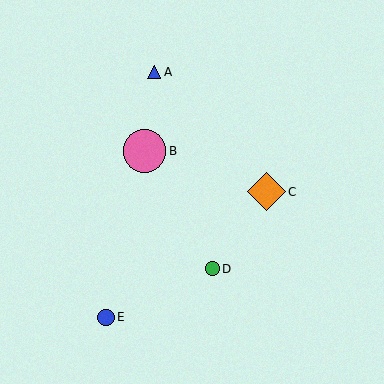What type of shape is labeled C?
Shape C is an orange diamond.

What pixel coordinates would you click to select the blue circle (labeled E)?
Click at (106, 317) to select the blue circle E.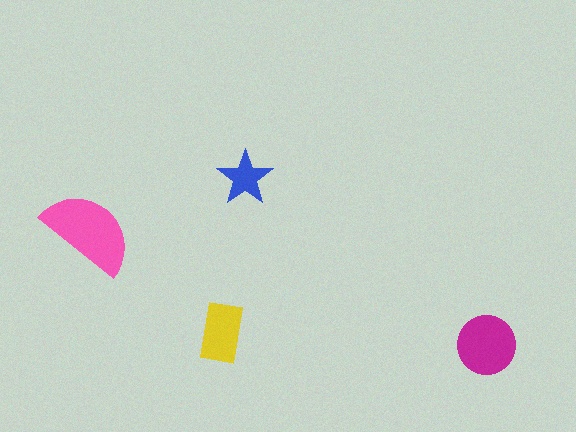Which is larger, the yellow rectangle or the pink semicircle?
The pink semicircle.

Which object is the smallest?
The blue star.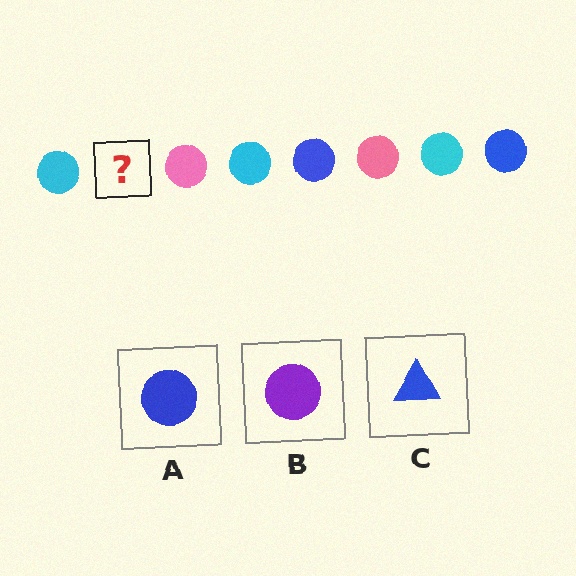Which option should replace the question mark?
Option A.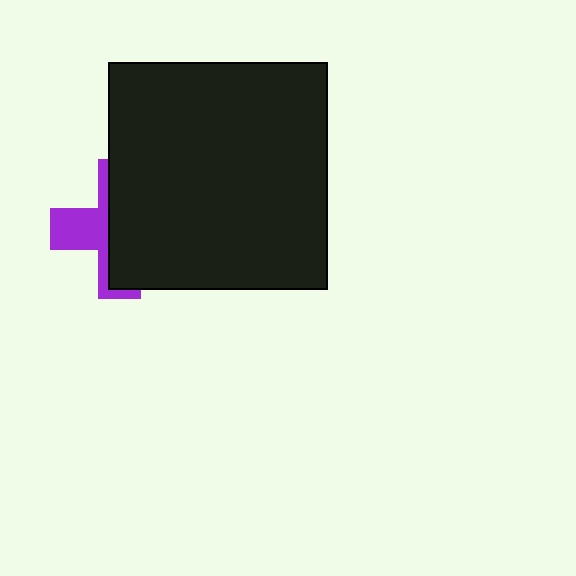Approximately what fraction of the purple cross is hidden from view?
Roughly 63% of the purple cross is hidden behind the black rectangle.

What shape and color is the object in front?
The object in front is a black rectangle.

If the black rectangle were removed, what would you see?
You would see the complete purple cross.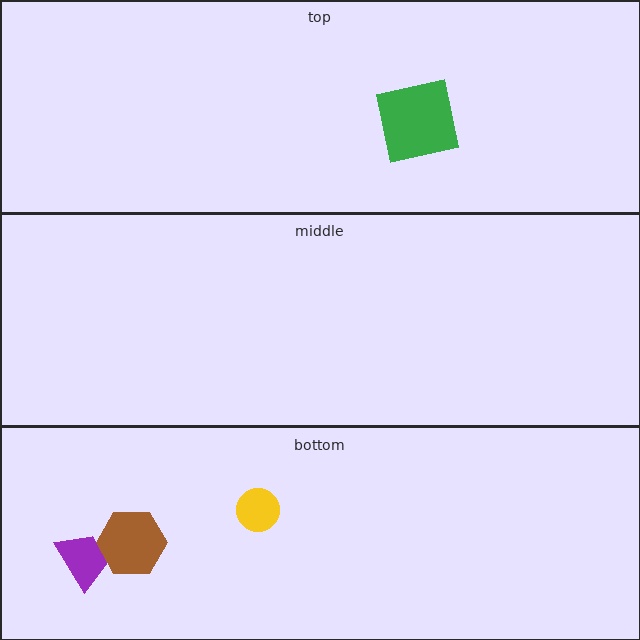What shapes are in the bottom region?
The purple trapezoid, the yellow circle, the brown hexagon.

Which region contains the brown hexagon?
The bottom region.